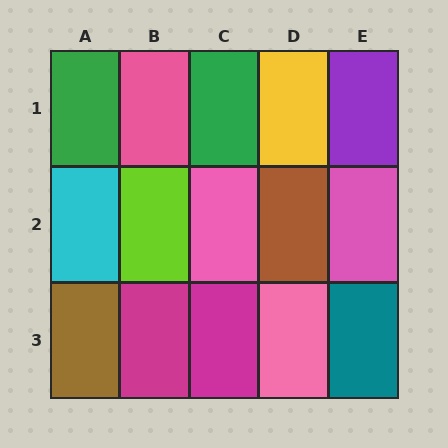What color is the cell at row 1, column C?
Green.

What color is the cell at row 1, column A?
Green.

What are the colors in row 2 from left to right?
Cyan, lime, pink, brown, pink.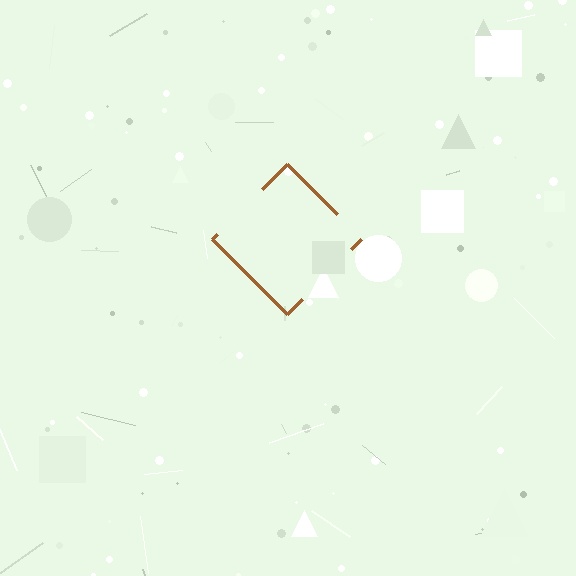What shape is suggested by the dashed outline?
The dashed outline suggests a diamond.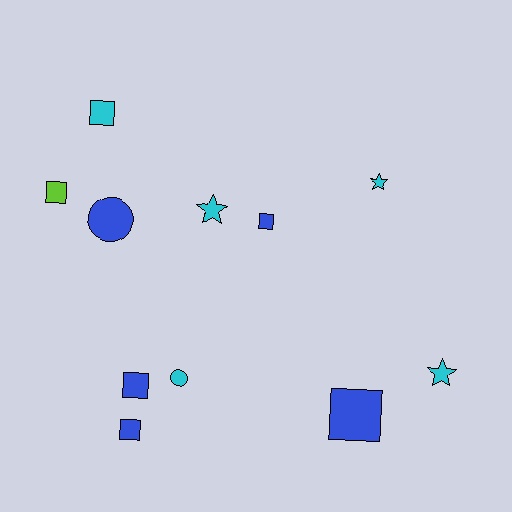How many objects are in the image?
There are 11 objects.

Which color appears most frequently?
Cyan, with 5 objects.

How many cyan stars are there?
There are 3 cyan stars.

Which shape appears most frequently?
Square, with 6 objects.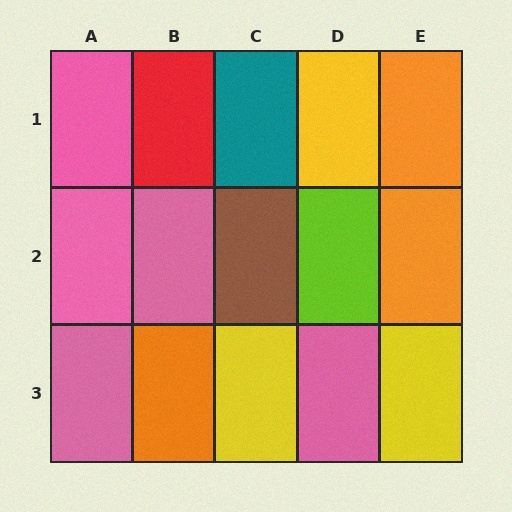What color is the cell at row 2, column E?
Orange.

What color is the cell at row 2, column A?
Pink.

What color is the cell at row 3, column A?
Pink.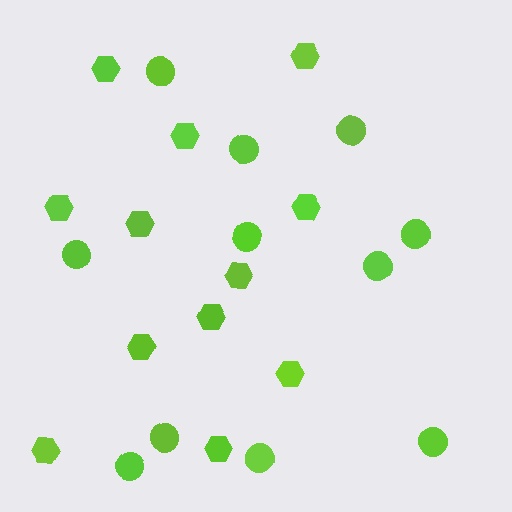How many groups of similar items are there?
There are 2 groups: one group of circles (11) and one group of hexagons (12).